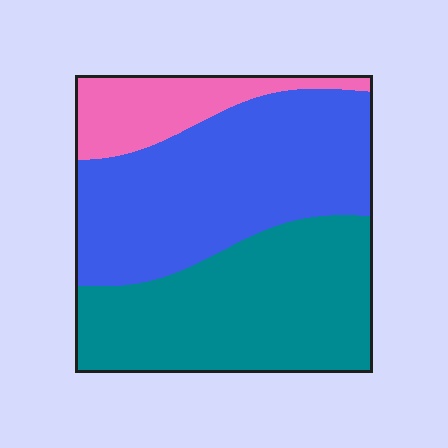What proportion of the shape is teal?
Teal takes up between a quarter and a half of the shape.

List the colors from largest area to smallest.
From largest to smallest: blue, teal, pink.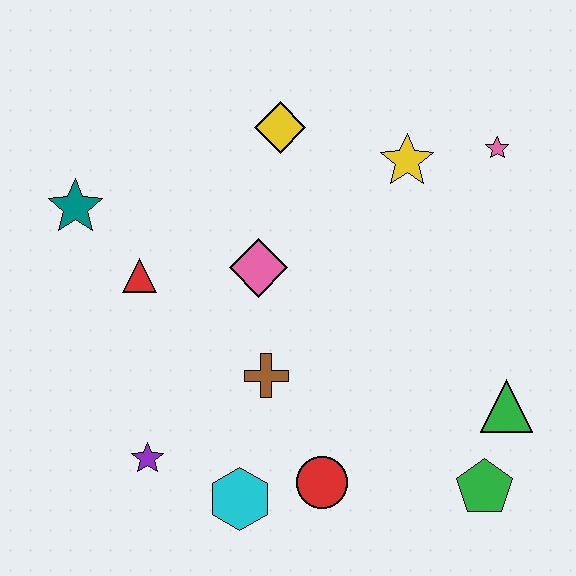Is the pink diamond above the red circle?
Yes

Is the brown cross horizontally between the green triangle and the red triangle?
Yes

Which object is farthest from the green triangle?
The teal star is farthest from the green triangle.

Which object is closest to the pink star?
The yellow star is closest to the pink star.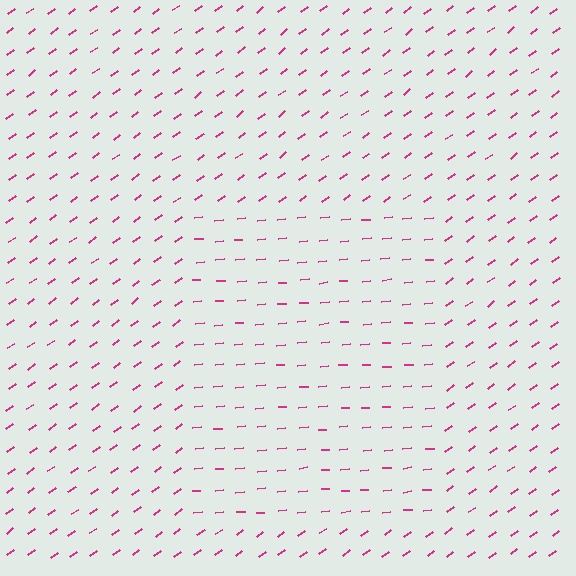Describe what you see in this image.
The image is filled with small magenta line segments. A rectangle region in the image has lines oriented differently from the surrounding lines, creating a visible texture boundary.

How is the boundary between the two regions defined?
The boundary is defined purely by a change in line orientation (approximately 31 degrees difference). All lines are the same color and thickness.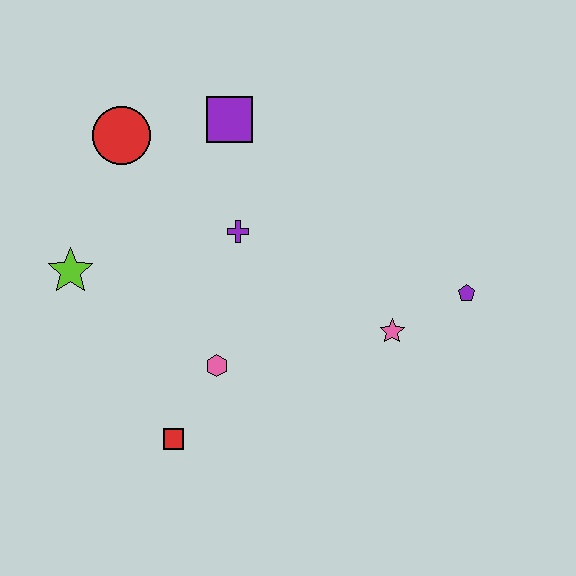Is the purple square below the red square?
No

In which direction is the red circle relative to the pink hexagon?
The red circle is above the pink hexagon.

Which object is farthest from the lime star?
The purple pentagon is farthest from the lime star.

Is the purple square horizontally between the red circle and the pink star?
Yes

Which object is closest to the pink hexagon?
The red square is closest to the pink hexagon.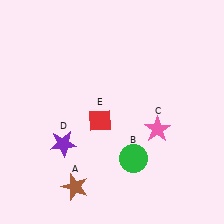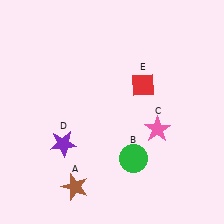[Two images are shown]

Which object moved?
The red diamond (E) moved right.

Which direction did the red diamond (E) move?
The red diamond (E) moved right.